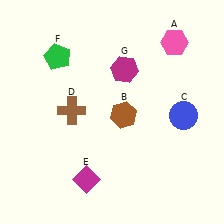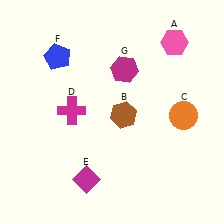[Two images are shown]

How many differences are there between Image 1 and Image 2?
There are 3 differences between the two images.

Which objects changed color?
C changed from blue to orange. D changed from brown to magenta. F changed from green to blue.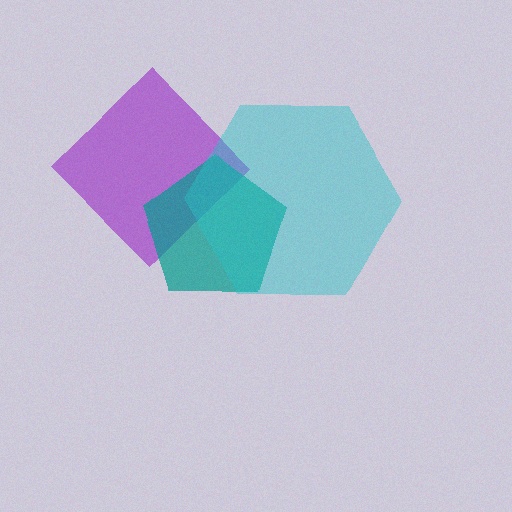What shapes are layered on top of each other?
The layered shapes are: a purple diamond, a teal pentagon, a cyan hexagon.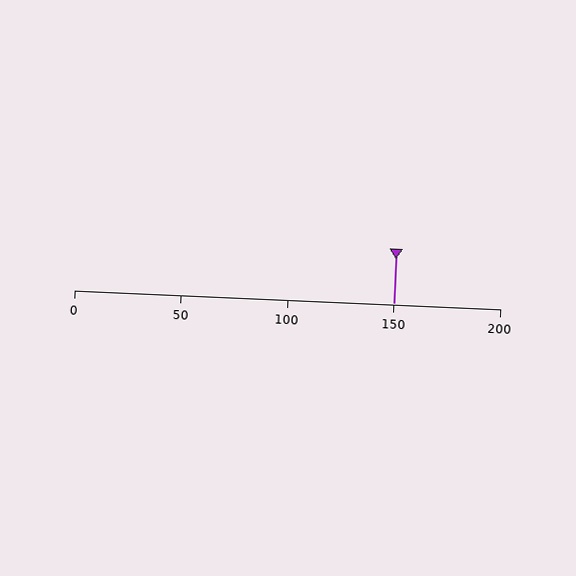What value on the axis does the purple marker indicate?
The marker indicates approximately 150.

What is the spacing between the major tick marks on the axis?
The major ticks are spaced 50 apart.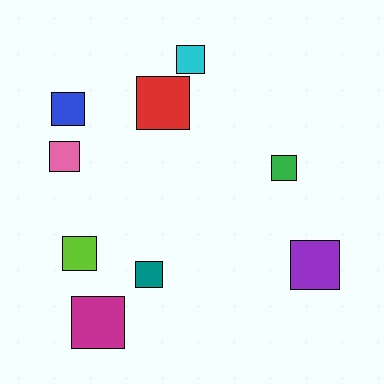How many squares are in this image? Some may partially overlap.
There are 9 squares.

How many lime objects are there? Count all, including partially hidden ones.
There is 1 lime object.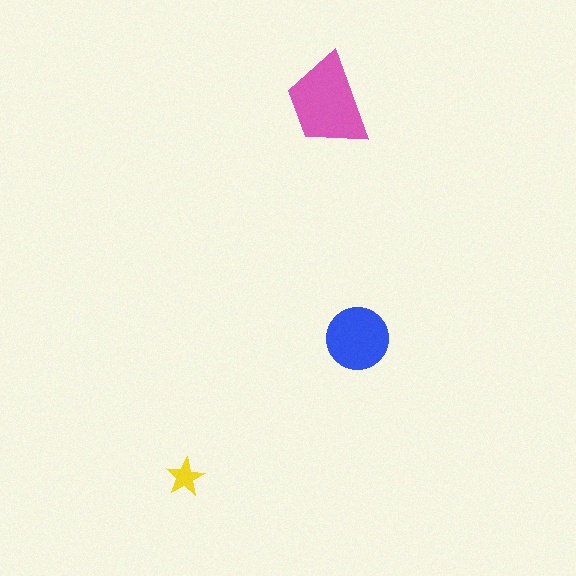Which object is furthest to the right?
The blue circle is rightmost.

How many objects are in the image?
There are 3 objects in the image.